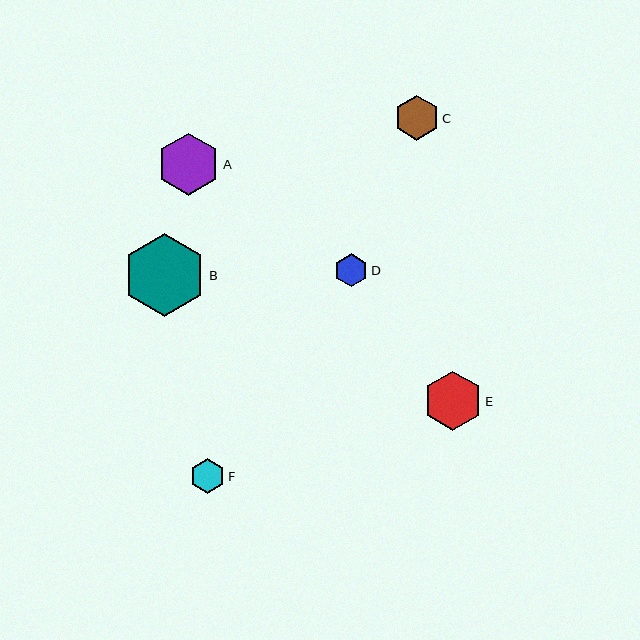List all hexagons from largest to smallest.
From largest to smallest: B, A, E, C, F, D.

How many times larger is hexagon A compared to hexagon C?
Hexagon A is approximately 1.4 times the size of hexagon C.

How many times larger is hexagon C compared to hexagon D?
Hexagon C is approximately 1.4 times the size of hexagon D.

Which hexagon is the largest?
Hexagon B is the largest with a size of approximately 83 pixels.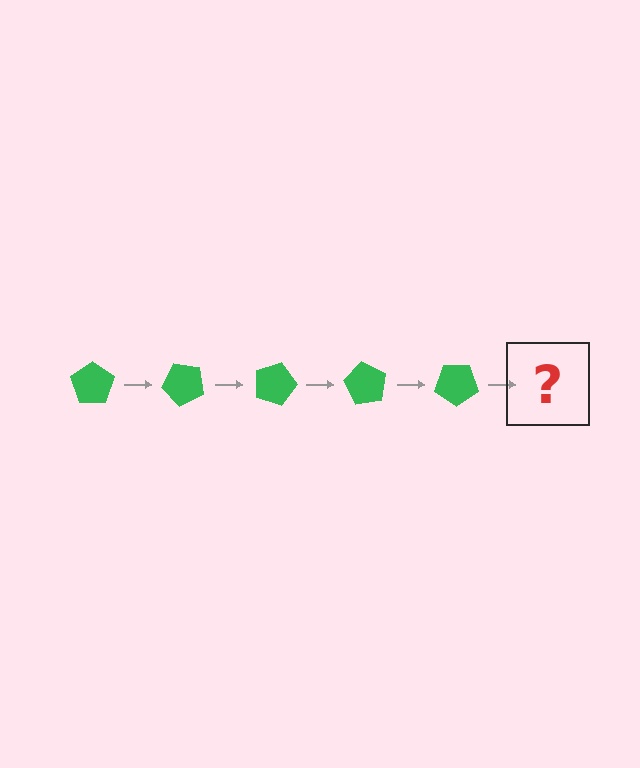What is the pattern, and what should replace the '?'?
The pattern is that the pentagon rotates 45 degrees each step. The '?' should be a green pentagon rotated 225 degrees.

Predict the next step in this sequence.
The next step is a green pentagon rotated 225 degrees.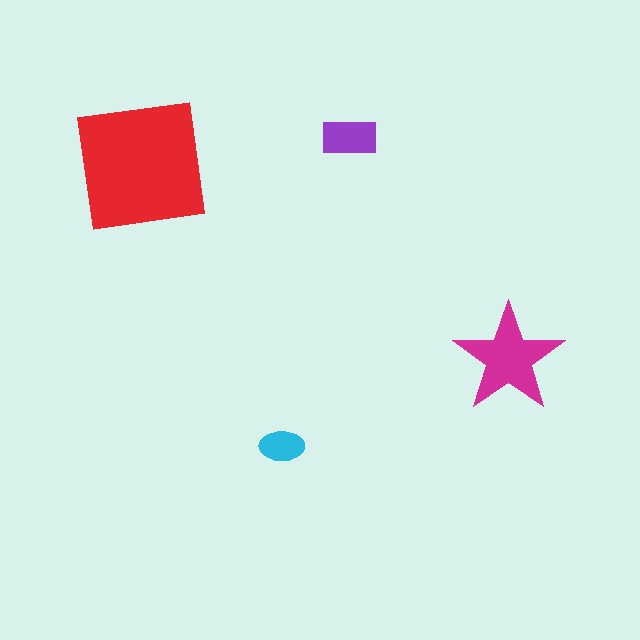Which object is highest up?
The purple rectangle is topmost.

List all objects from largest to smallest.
The red square, the magenta star, the purple rectangle, the cyan ellipse.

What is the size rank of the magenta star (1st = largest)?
2nd.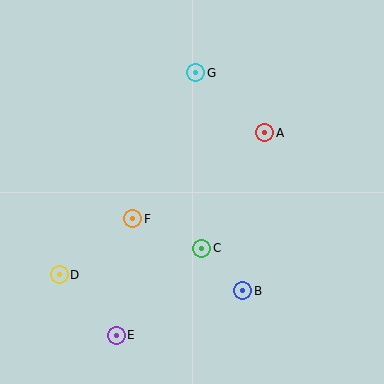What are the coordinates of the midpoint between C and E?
The midpoint between C and E is at (159, 292).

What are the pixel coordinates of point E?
Point E is at (116, 335).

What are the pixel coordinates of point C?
Point C is at (202, 248).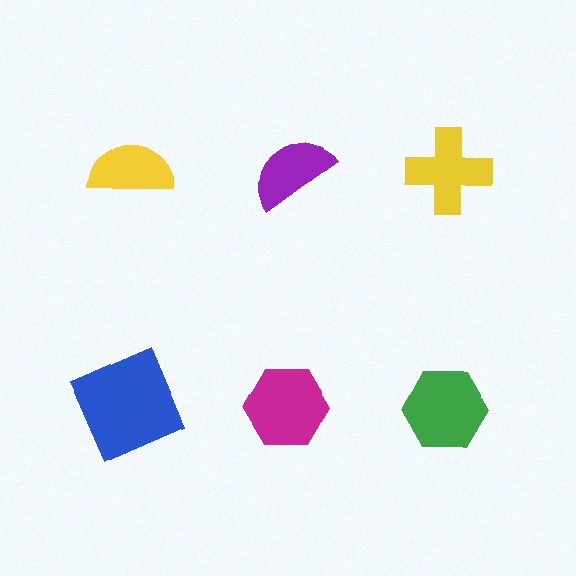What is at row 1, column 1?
A yellow semicircle.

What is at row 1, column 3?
A yellow cross.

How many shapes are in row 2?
3 shapes.